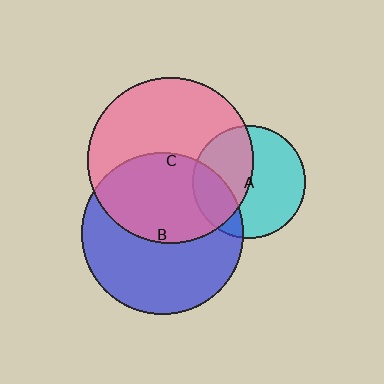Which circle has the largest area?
Circle C (pink).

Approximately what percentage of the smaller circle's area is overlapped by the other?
Approximately 45%.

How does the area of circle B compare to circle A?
Approximately 2.0 times.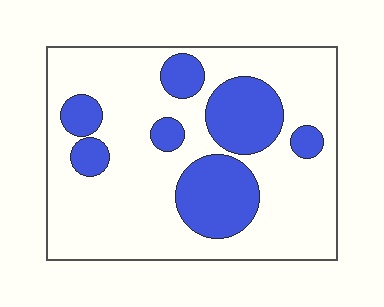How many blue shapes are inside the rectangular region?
7.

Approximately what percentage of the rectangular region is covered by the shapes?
Approximately 25%.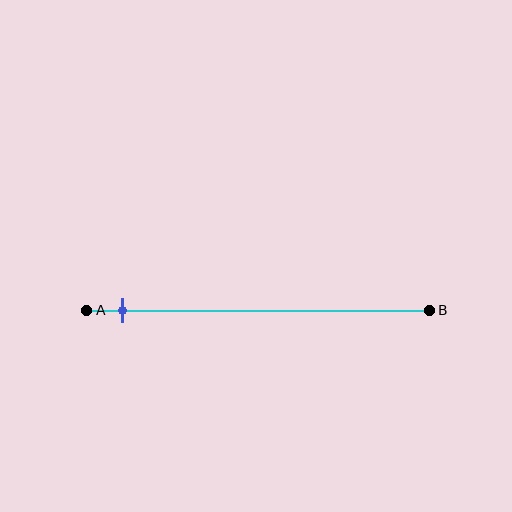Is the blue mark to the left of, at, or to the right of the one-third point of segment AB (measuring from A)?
The blue mark is to the left of the one-third point of segment AB.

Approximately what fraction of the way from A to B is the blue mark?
The blue mark is approximately 10% of the way from A to B.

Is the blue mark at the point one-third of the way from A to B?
No, the mark is at about 10% from A, not at the 33% one-third point.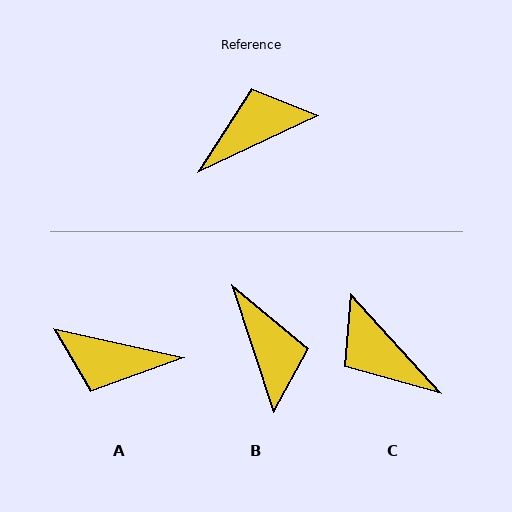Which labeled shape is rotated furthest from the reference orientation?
A, about 143 degrees away.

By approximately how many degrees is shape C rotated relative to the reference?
Approximately 107 degrees counter-clockwise.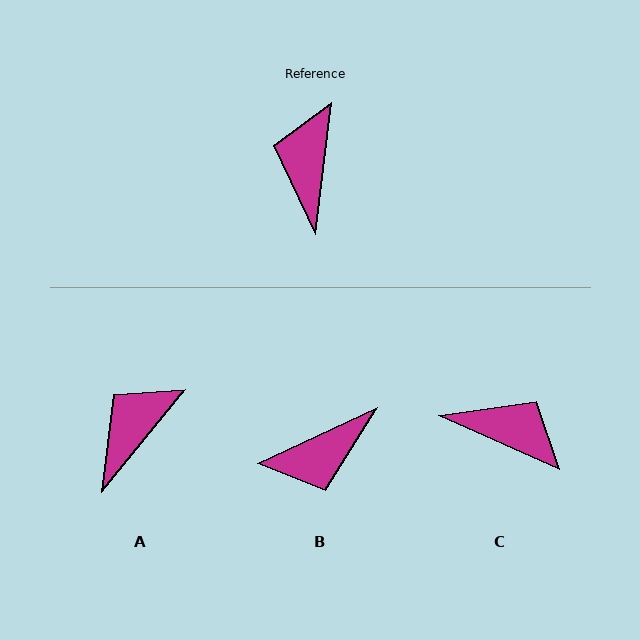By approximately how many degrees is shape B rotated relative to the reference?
Approximately 122 degrees counter-clockwise.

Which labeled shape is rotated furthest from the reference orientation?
B, about 122 degrees away.